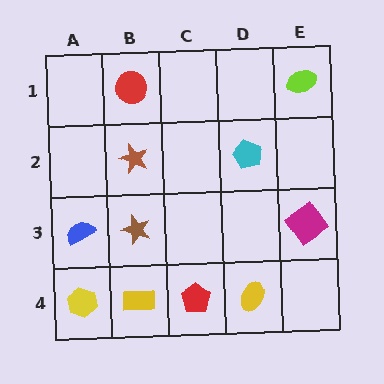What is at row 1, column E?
A lime ellipse.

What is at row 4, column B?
A yellow rectangle.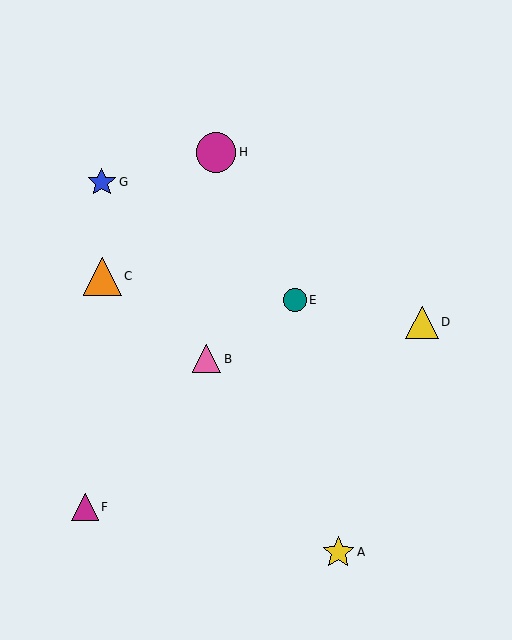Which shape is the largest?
The magenta circle (labeled H) is the largest.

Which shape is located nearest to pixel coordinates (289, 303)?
The teal circle (labeled E) at (295, 300) is nearest to that location.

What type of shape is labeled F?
Shape F is a magenta triangle.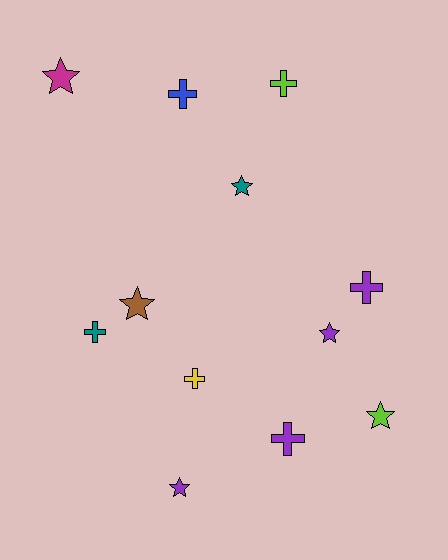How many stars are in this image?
There are 6 stars.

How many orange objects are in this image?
There are no orange objects.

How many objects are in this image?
There are 12 objects.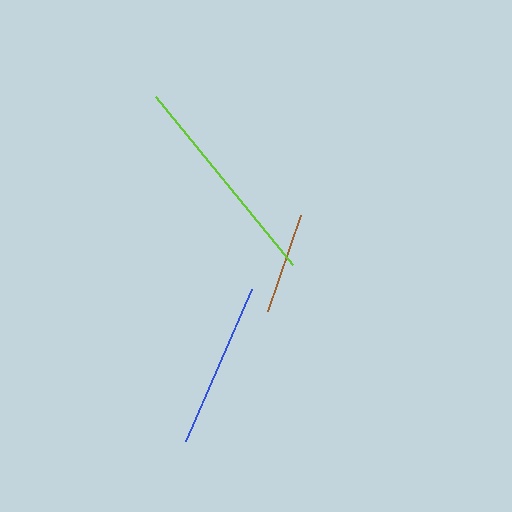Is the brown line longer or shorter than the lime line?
The lime line is longer than the brown line.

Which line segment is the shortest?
The brown line is the shortest at approximately 101 pixels.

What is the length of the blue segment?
The blue segment is approximately 166 pixels long.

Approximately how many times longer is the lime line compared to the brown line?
The lime line is approximately 2.1 times the length of the brown line.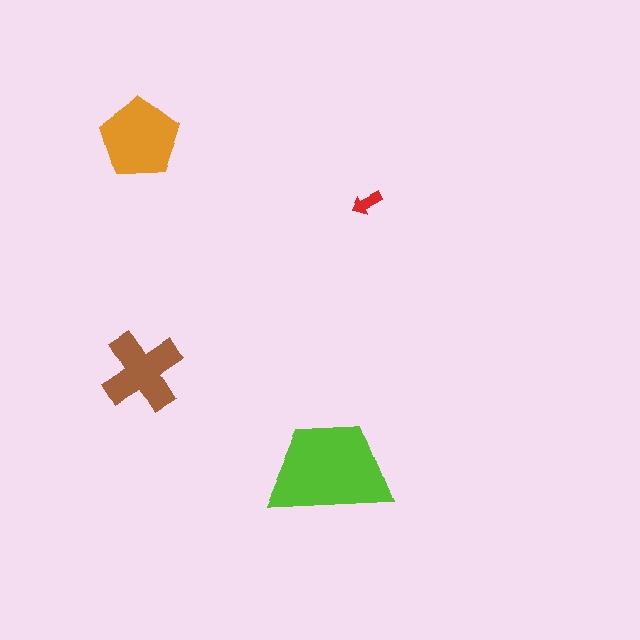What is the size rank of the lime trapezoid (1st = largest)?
1st.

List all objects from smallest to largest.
The red arrow, the brown cross, the orange pentagon, the lime trapezoid.